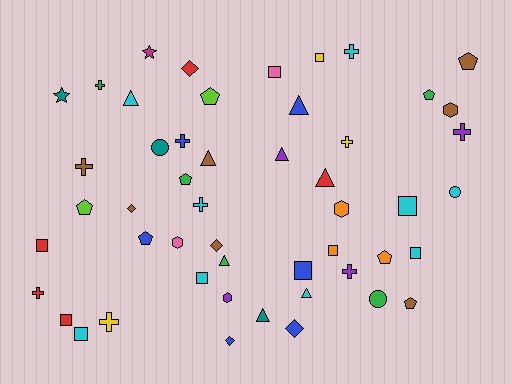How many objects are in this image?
There are 50 objects.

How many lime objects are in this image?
There are 2 lime objects.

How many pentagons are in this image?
There are 8 pentagons.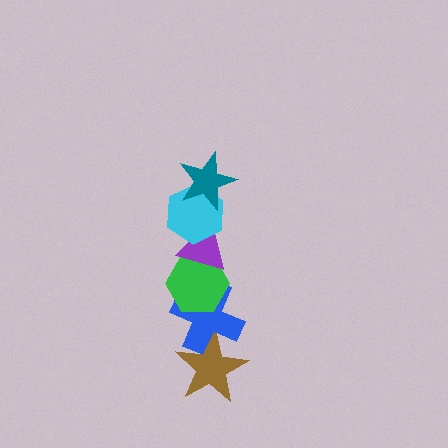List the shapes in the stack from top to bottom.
From top to bottom: the teal star, the cyan hexagon, the purple triangle, the green hexagon, the blue cross, the brown star.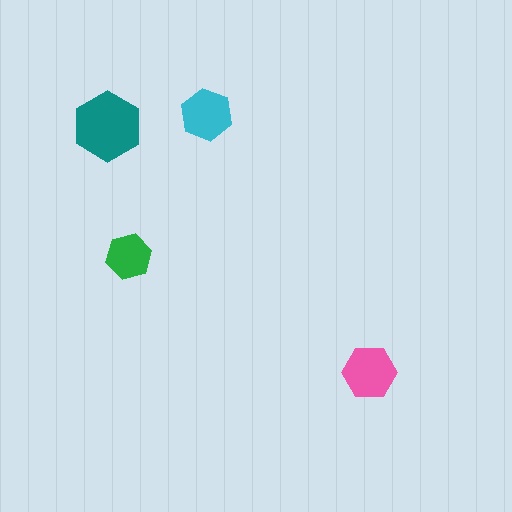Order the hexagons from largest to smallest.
the teal one, the pink one, the cyan one, the green one.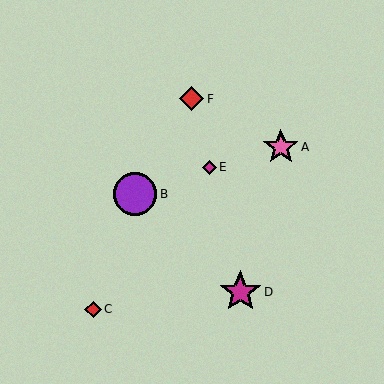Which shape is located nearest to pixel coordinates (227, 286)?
The magenta star (labeled D) at (240, 292) is nearest to that location.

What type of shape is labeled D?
Shape D is a magenta star.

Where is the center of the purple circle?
The center of the purple circle is at (135, 194).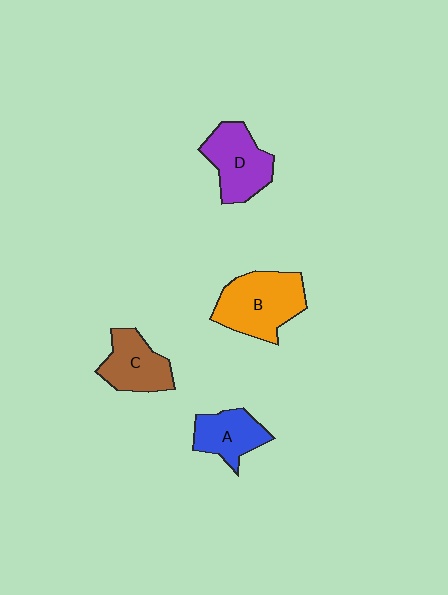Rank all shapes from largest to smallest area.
From largest to smallest: B (orange), D (purple), C (brown), A (blue).